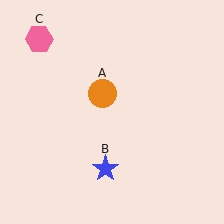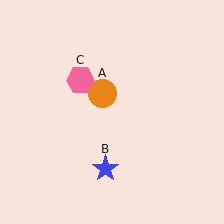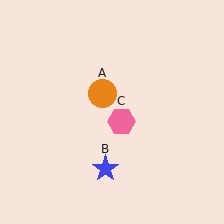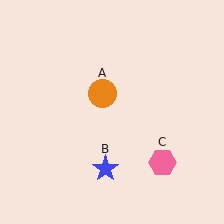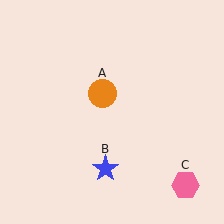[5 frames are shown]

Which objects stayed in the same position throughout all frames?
Orange circle (object A) and blue star (object B) remained stationary.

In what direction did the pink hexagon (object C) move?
The pink hexagon (object C) moved down and to the right.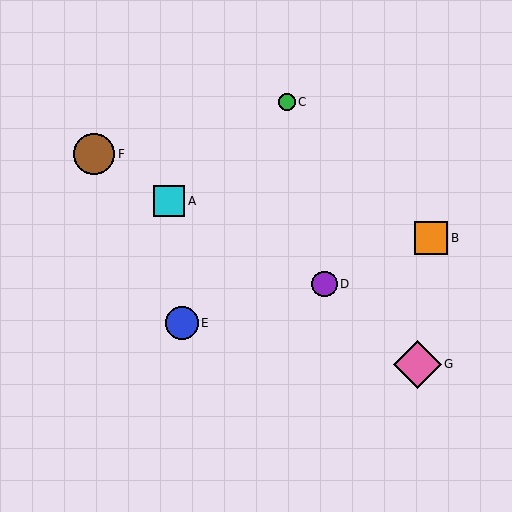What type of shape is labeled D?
Shape D is a purple circle.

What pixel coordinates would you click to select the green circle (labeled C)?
Click at (287, 102) to select the green circle C.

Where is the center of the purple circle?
The center of the purple circle is at (325, 284).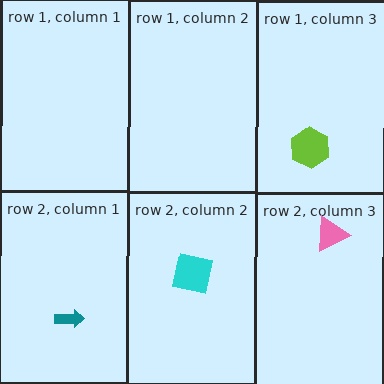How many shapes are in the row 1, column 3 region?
1.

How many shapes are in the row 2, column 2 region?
1.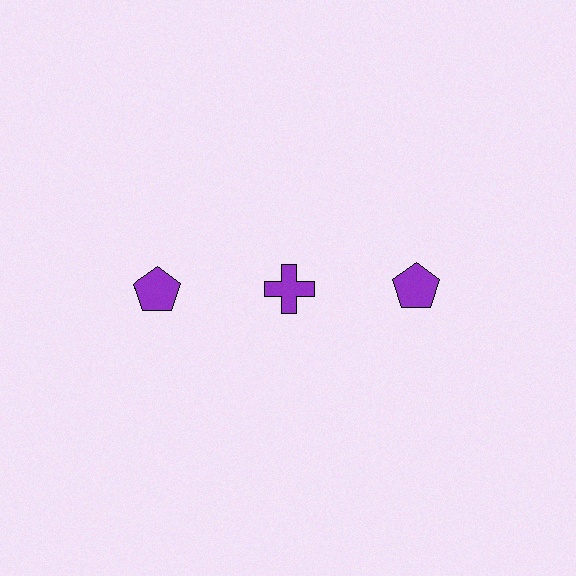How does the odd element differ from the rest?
It has a different shape: cross instead of pentagon.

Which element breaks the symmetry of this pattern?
The purple cross in the top row, second from left column breaks the symmetry. All other shapes are purple pentagons.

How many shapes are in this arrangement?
There are 3 shapes arranged in a grid pattern.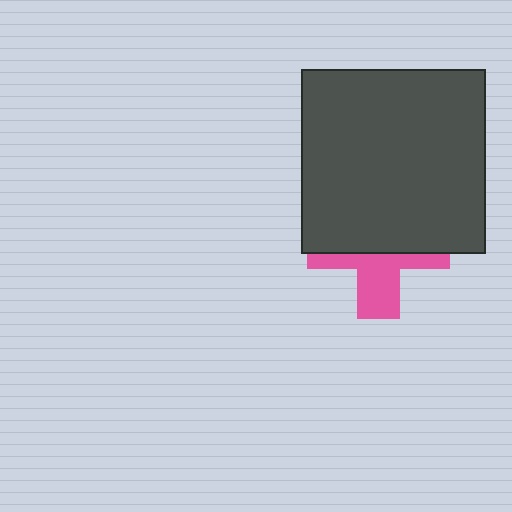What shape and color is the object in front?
The object in front is a dark gray square.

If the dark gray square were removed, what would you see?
You would see the complete pink cross.